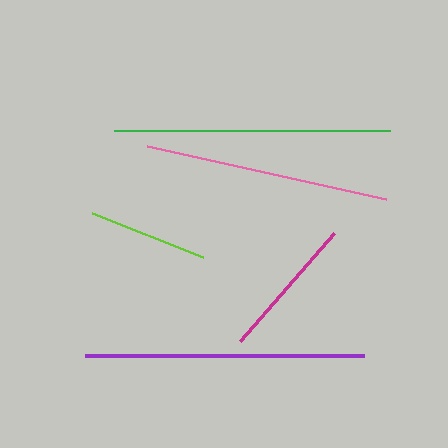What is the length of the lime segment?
The lime segment is approximately 120 pixels long.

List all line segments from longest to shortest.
From longest to shortest: purple, green, pink, magenta, lime.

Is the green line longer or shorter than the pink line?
The green line is longer than the pink line.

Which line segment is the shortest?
The lime line is the shortest at approximately 120 pixels.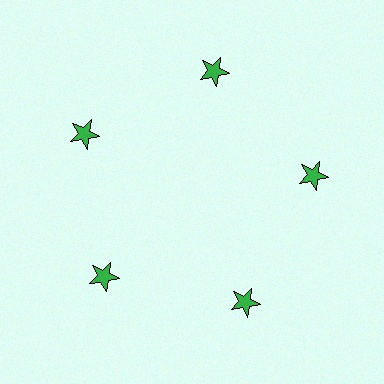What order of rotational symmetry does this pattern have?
This pattern has 5-fold rotational symmetry.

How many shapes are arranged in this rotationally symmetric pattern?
There are 5 shapes, arranged in 5 groups of 1.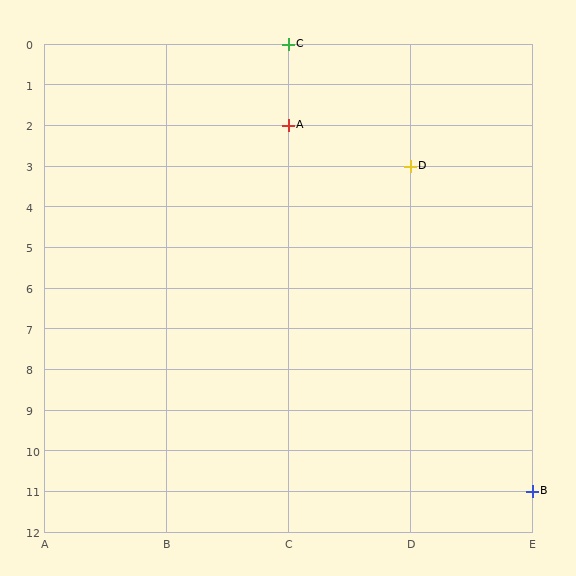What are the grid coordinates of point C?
Point C is at grid coordinates (C, 0).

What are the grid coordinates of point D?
Point D is at grid coordinates (D, 3).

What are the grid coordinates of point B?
Point B is at grid coordinates (E, 11).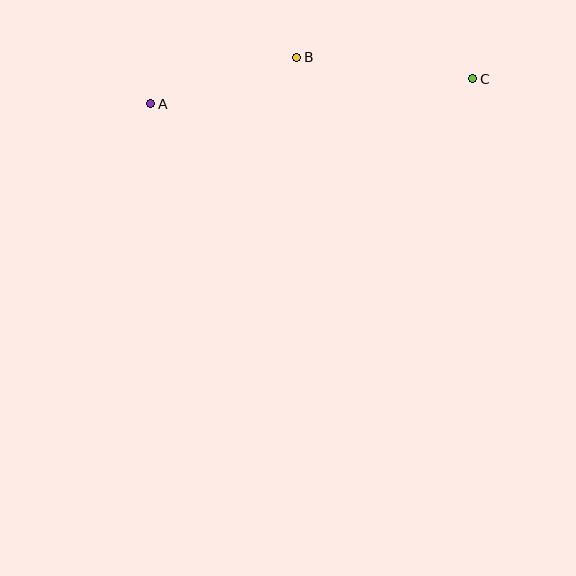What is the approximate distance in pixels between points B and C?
The distance between B and C is approximately 177 pixels.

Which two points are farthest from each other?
Points A and C are farthest from each other.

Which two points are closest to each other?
Points A and B are closest to each other.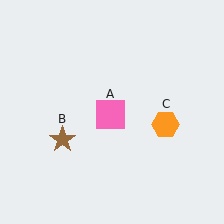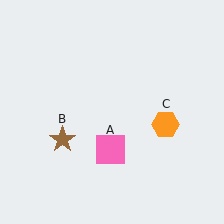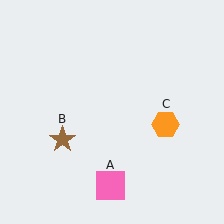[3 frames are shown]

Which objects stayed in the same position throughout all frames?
Brown star (object B) and orange hexagon (object C) remained stationary.